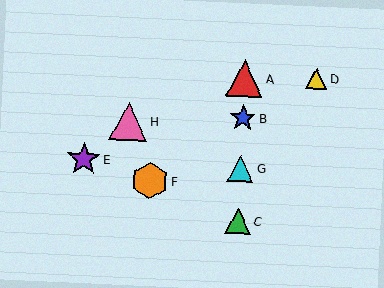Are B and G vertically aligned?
Yes, both are at x≈243.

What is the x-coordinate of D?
Object D is at x≈316.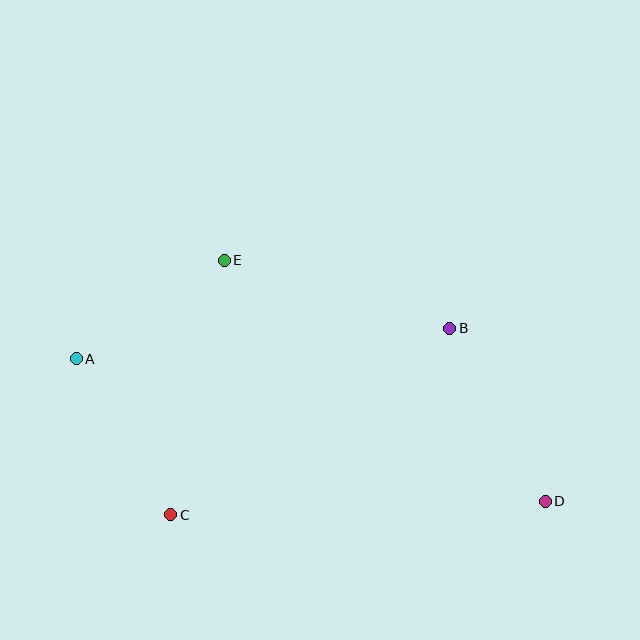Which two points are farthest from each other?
Points A and D are farthest from each other.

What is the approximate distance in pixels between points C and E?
The distance between C and E is approximately 260 pixels.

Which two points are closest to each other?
Points A and E are closest to each other.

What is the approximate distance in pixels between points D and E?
The distance between D and E is approximately 402 pixels.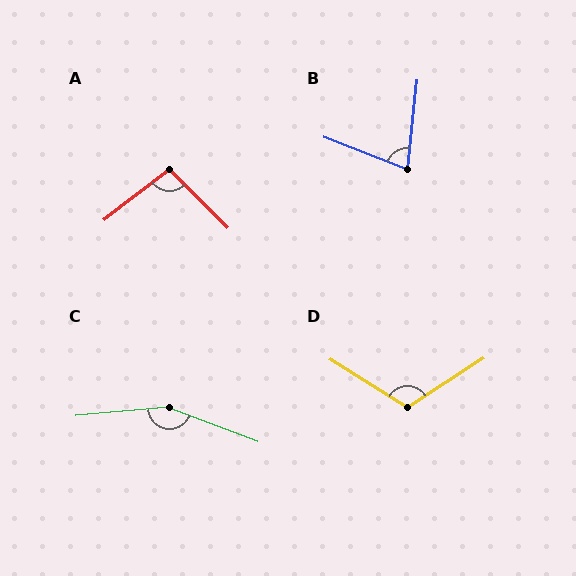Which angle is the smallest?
B, at approximately 75 degrees.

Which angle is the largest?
C, at approximately 154 degrees.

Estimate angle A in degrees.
Approximately 97 degrees.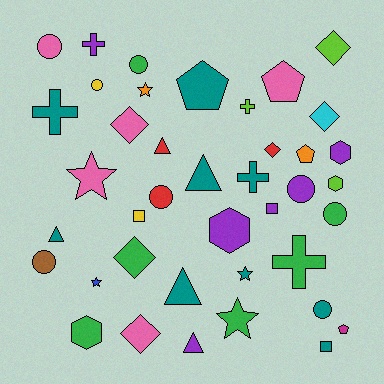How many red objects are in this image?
There are 3 red objects.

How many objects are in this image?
There are 40 objects.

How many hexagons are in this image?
There are 4 hexagons.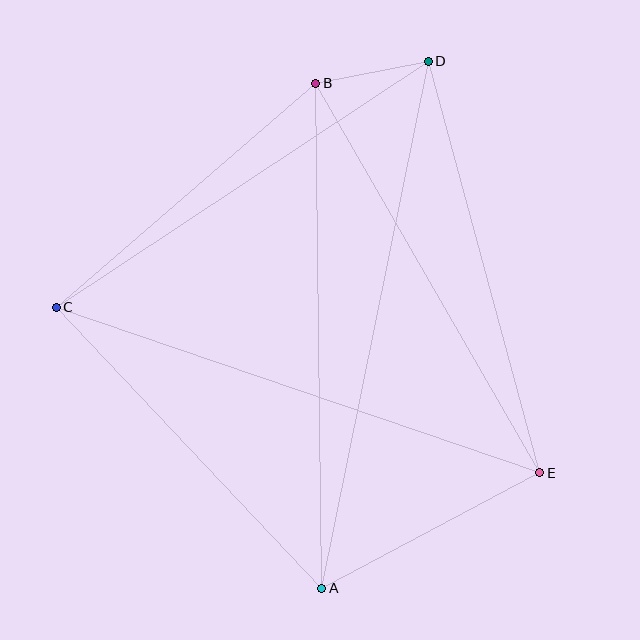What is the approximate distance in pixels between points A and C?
The distance between A and C is approximately 387 pixels.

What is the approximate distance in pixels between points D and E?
The distance between D and E is approximately 426 pixels.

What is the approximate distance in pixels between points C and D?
The distance between C and D is approximately 446 pixels.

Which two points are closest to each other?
Points B and D are closest to each other.